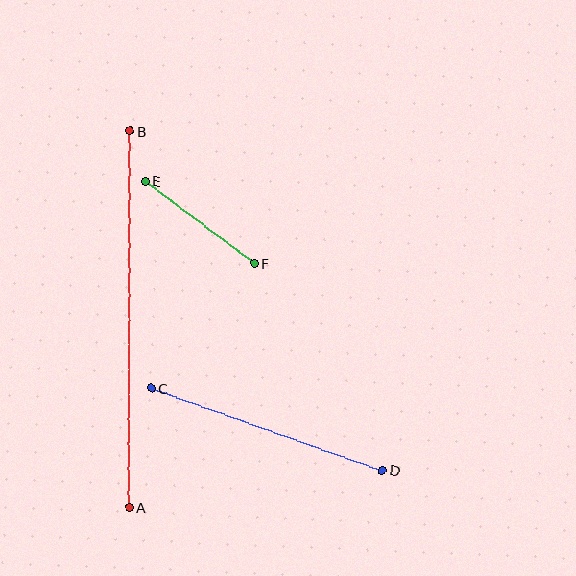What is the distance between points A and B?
The distance is approximately 376 pixels.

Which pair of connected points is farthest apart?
Points A and B are farthest apart.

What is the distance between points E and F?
The distance is approximately 136 pixels.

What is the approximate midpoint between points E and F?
The midpoint is at approximately (200, 222) pixels.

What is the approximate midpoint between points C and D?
The midpoint is at approximately (267, 429) pixels.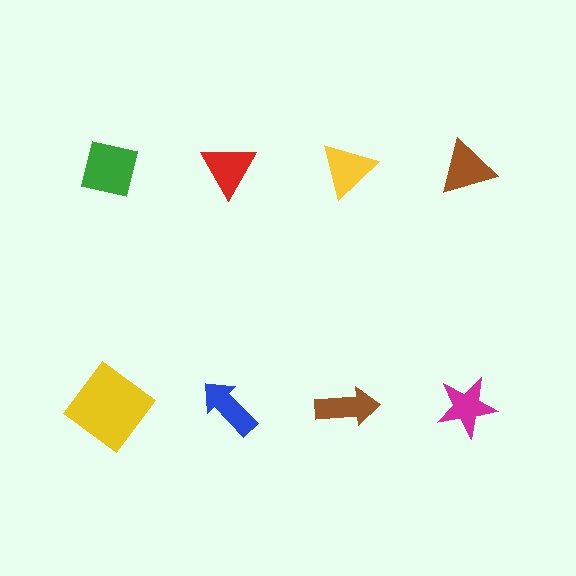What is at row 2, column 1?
A yellow diamond.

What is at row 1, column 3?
A yellow triangle.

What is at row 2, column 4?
A magenta star.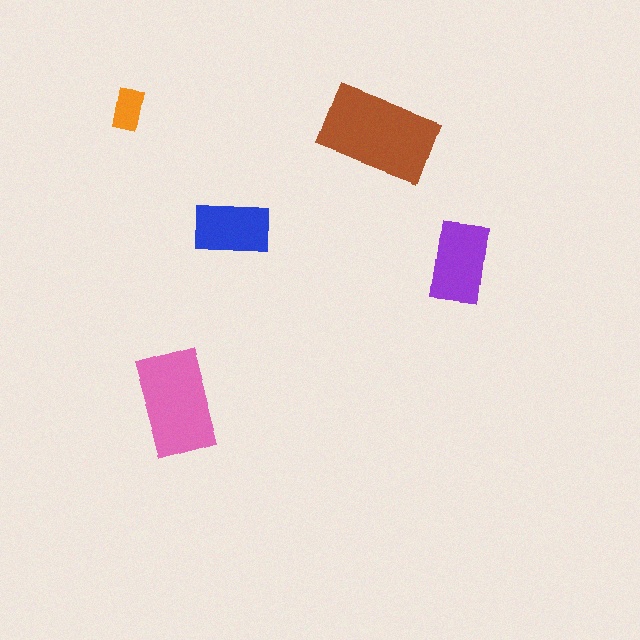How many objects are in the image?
There are 5 objects in the image.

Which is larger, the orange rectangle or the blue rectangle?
The blue one.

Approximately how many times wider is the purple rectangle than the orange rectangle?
About 2 times wider.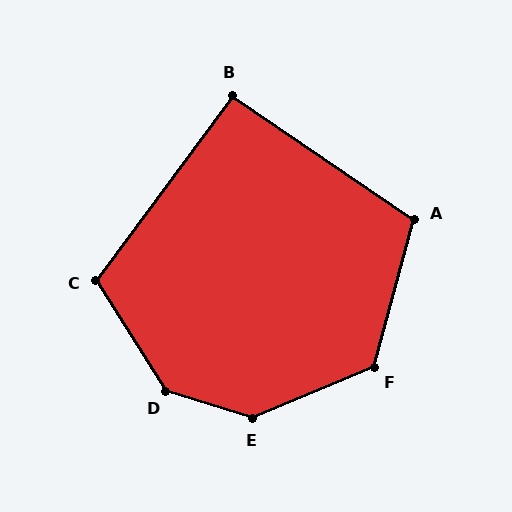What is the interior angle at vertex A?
Approximately 109 degrees (obtuse).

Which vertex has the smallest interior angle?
B, at approximately 92 degrees.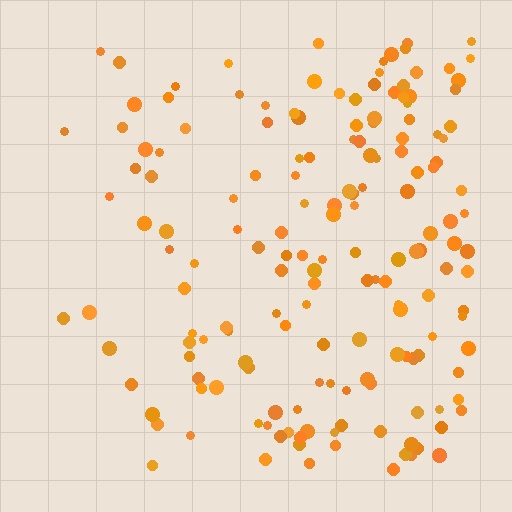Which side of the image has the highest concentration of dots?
The right.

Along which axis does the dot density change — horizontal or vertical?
Horizontal.